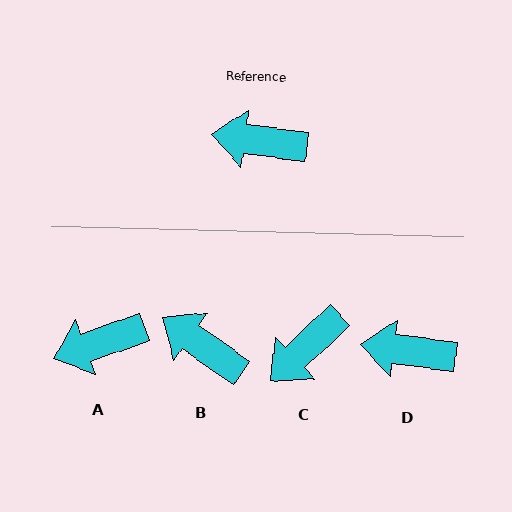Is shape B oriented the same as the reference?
No, it is off by about 28 degrees.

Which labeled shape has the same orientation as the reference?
D.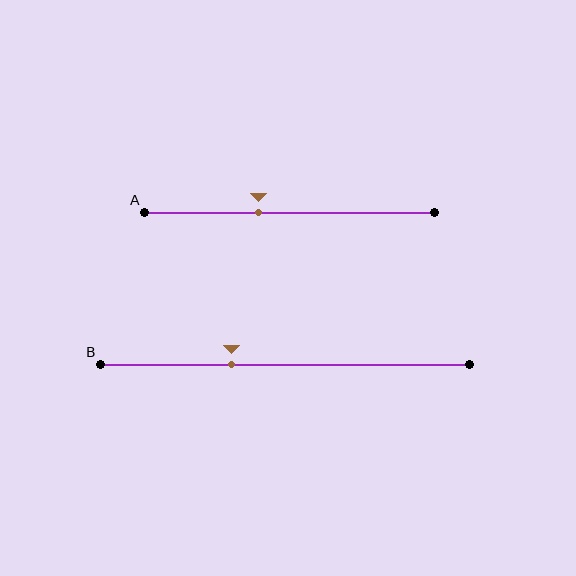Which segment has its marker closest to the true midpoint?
Segment A has its marker closest to the true midpoint.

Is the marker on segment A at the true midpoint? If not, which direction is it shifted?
No, the marker on segment A is shifted to the left by about 11% of the segment length.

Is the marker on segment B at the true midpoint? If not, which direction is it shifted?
No, the marker on segment B is shifted to the left by about 15% of the segment length.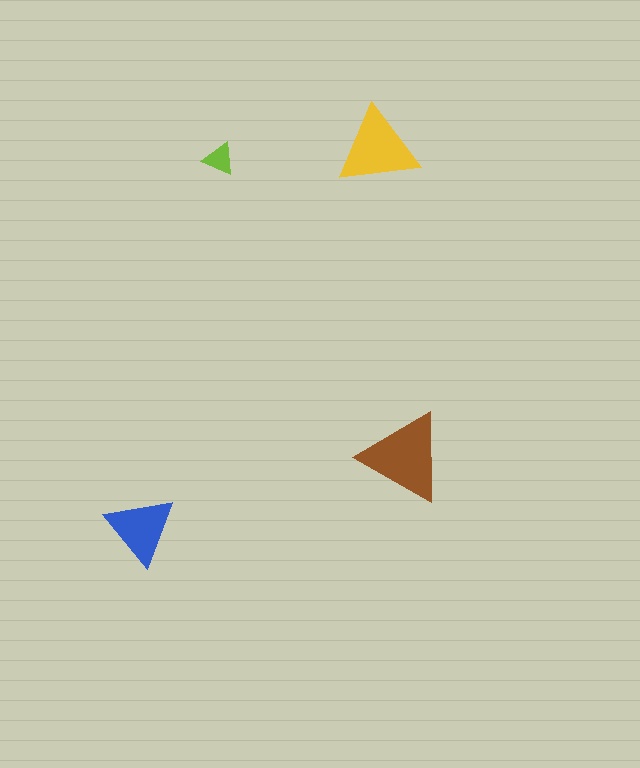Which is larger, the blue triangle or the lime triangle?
The blue one.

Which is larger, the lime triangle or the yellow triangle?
The yellow one.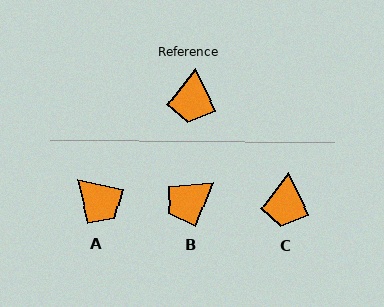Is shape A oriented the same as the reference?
No, it is off by about 52 degrees.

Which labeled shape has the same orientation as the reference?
C.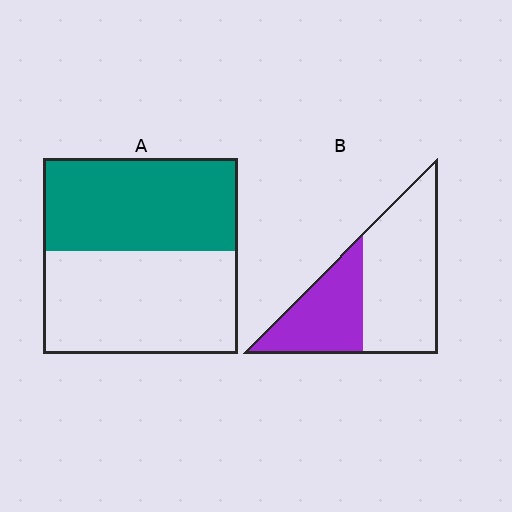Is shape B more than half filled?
No.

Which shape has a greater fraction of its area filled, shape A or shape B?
Shape A.